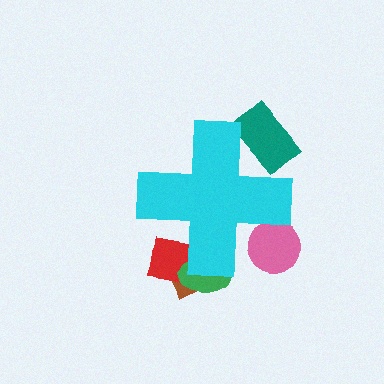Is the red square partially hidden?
Yes, the red square is partially hidden behind the cyan cross.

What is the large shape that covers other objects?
A cyan cross.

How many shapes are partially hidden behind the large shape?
5 shapes are partially hidden.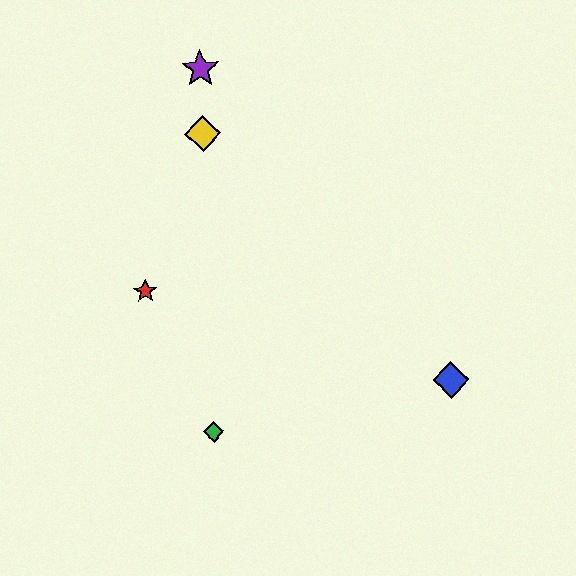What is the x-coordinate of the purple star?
The purple star is at x≈200.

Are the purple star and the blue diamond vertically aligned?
No, the purple star is at x≈200 and the blue diamond is at x≈451.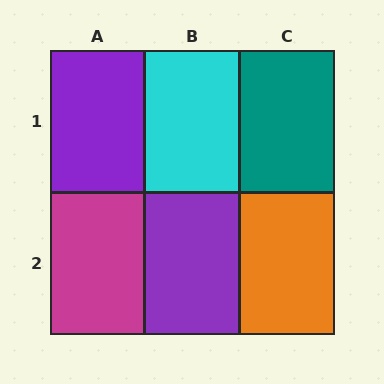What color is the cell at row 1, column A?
Purple.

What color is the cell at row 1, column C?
Teal.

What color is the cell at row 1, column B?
Cyan.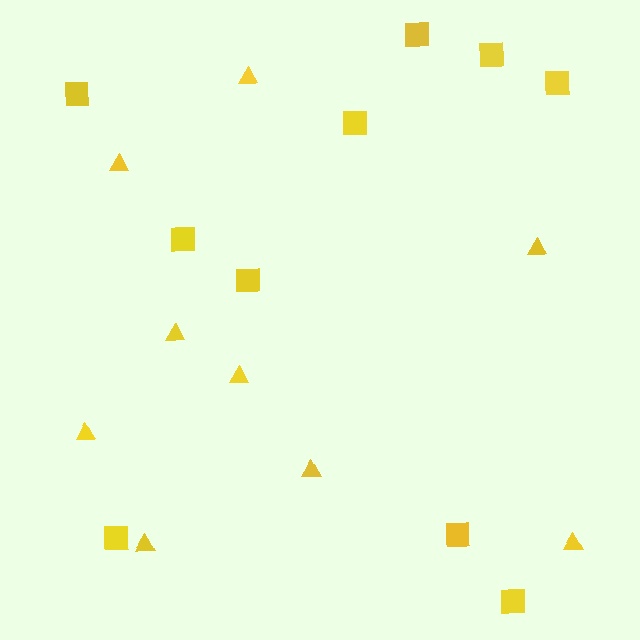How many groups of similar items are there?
There are 2 groups: one group of squares (10) and one group of triangles (9).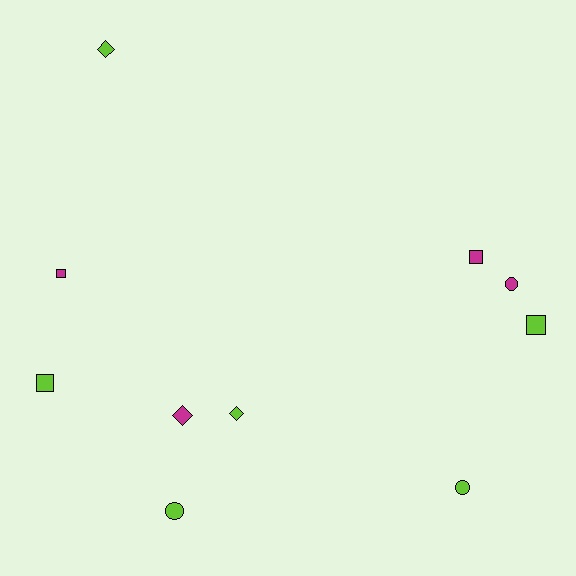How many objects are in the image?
There are 10 objects.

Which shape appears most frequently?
Square, with 4 objects.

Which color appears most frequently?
Lime, with 6 objects.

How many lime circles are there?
There are 2 lime circles.